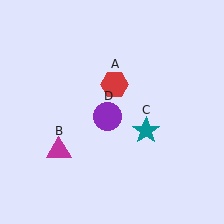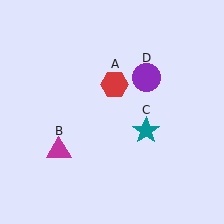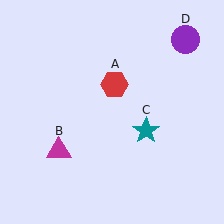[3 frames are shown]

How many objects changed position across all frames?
1 object changed position: purple circle (object D).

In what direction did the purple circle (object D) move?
The purple circle (object D) moved up and to the right.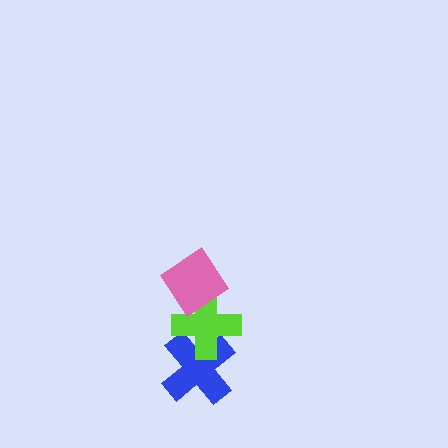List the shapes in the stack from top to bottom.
From top to bottom: the pink diamond, the lime cross, the blue cross.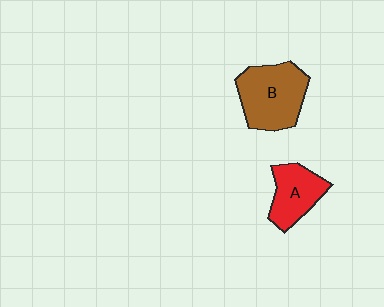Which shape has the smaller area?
Shape A (red).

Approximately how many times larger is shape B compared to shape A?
Approximately 1.5 times.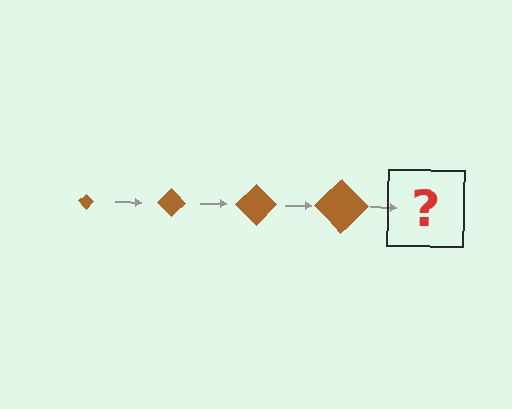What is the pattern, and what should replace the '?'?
The pattern is that the diamond gets progressively larger each step. The '?' should be a brown diamond, larger than the previous one.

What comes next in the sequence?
The next element should be a brown diamond, larger than the previous one.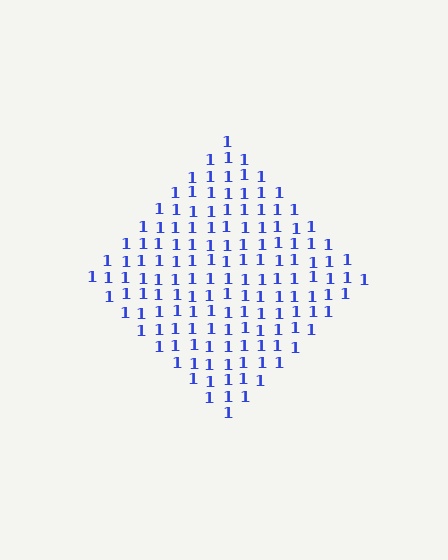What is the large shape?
The large shape is a diamond.